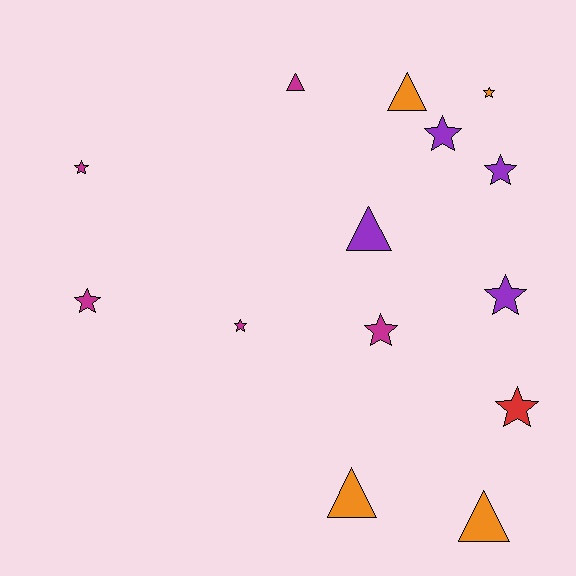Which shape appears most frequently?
Star, with 9 objects.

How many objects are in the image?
There are 14 objects.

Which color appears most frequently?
Magenta, with 5 objects.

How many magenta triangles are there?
There is 1 magenta triangle.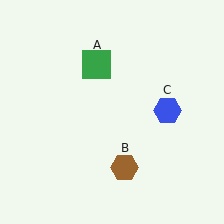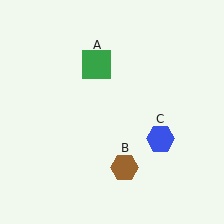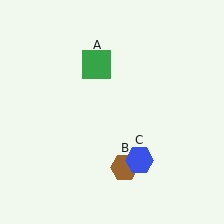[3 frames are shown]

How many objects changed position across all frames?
1 object changed position: blue hexagon (object C).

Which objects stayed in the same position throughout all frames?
Green square (object A) and brown hexagon (object B) remained stationary.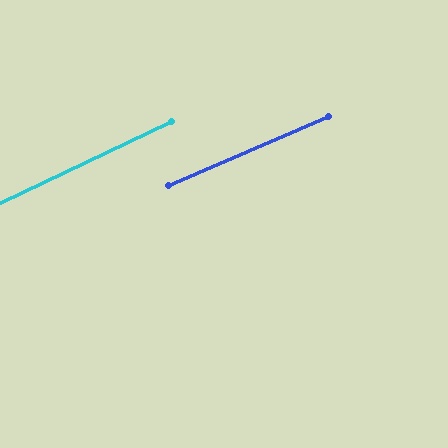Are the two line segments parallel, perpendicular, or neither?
Parallel — their directions differ by only 1.9°.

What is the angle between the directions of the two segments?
Approximately 2 degrees.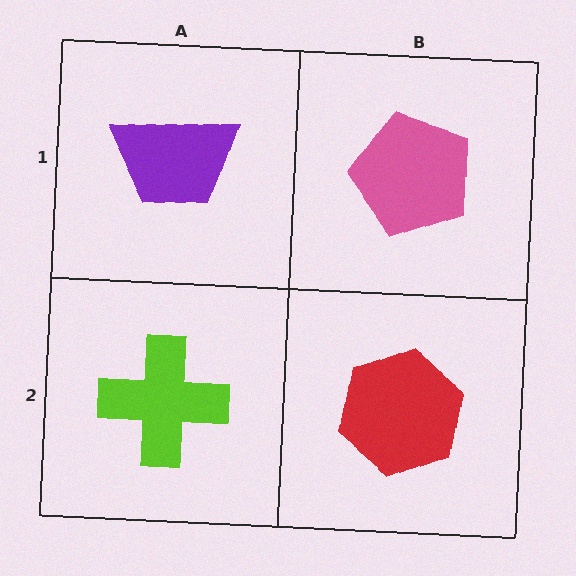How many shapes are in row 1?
2 shapes.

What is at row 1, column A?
A purple trapezoid.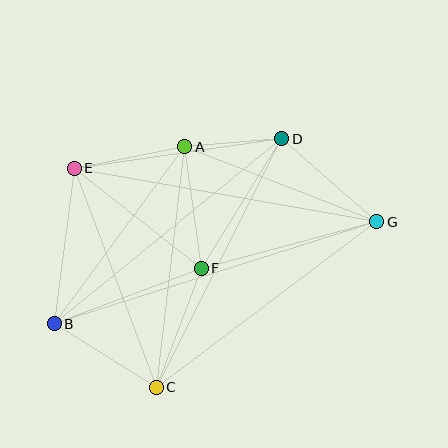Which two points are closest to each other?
Points A and D are closest to each other.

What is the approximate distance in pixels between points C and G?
The distance between C and G is approximately 276 pixels.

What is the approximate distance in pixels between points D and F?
The distance between D and F is approximately 153 pixels.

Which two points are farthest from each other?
Points B and G are farthest from each other.